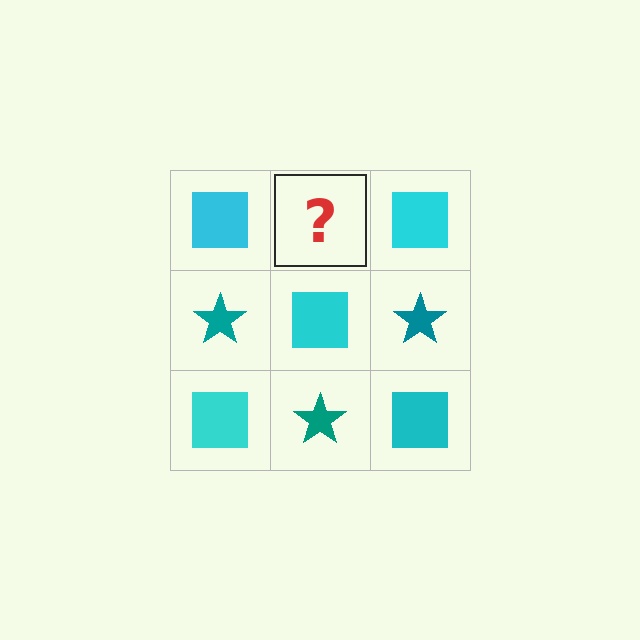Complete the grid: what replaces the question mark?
The question mark should be replaced with a teal star.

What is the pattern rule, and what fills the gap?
The rule is that it alternates cyan square and teal star in a checkerboard pattern. The gap should be filled with a teal star.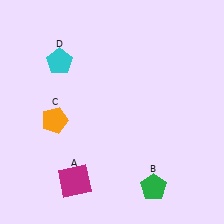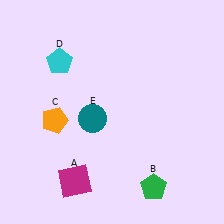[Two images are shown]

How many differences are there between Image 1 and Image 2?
There is 1 difference between the two images.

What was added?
A teal circle (E) was added in Image 2.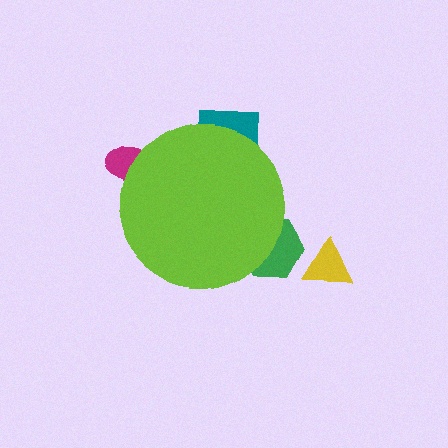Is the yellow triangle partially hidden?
No, the yellow triangle is fully visible.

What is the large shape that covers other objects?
A lime circle.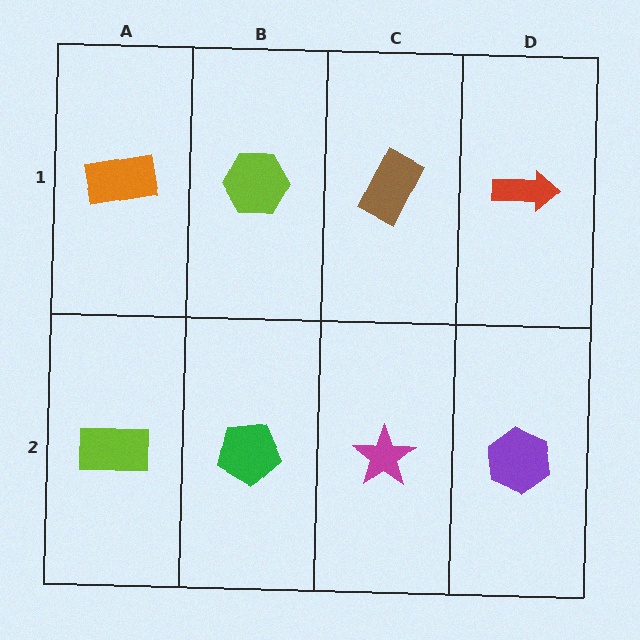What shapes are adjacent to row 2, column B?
A lime hexagon (row 1, column B), a lime rectangle (row 2, column A), a magenta star (row 2, column C).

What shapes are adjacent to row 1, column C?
A magenta star (row 2, column C), a lime hexagon (row 1, column B), a red arrow (row 1, column D).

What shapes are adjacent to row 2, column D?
A red arrow (row 1, column D), a magenta star (row 2, column C).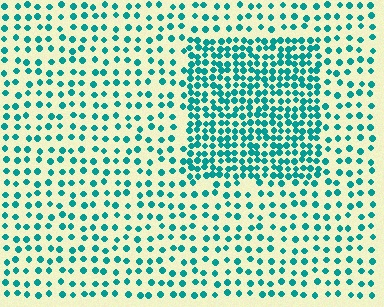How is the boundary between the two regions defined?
The boundary is defined by a change in element density (approximately 2.2x ratio). All elements are the same color, size, and shape.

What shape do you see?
I see a rectangle.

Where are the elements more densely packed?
The elements are more densely packed inside the rectangle boundary.